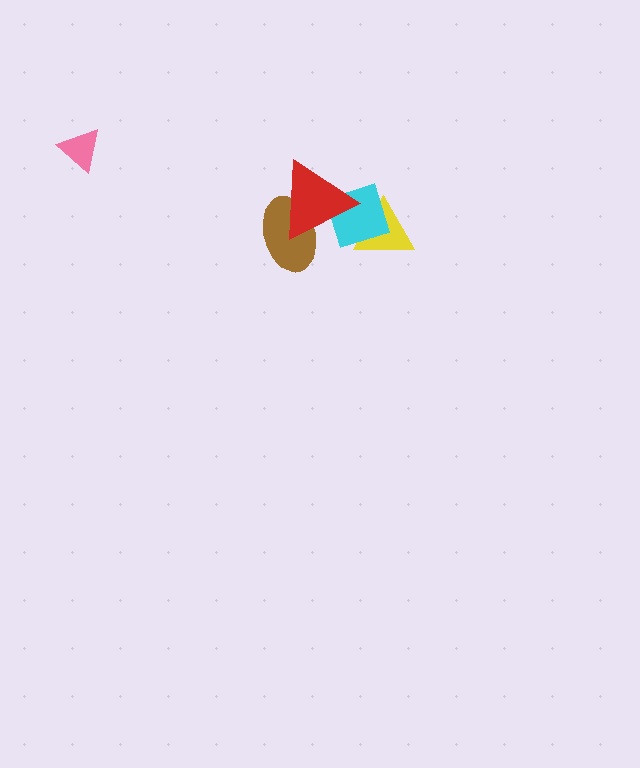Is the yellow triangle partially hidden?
Yes, it is partially covered by another shape.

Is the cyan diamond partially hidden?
Yes, it is partially covered by another shape.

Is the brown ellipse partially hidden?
Yes, it is partially covered by another shape.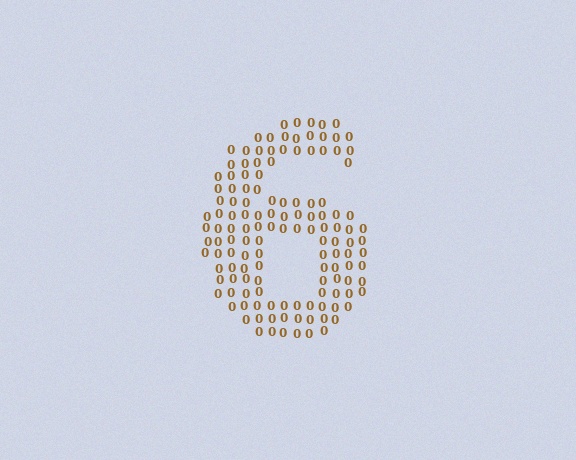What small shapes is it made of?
It is made of small digit 0's.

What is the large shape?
The large shape is the digit 6.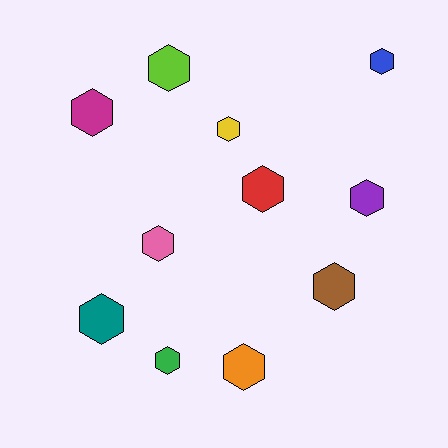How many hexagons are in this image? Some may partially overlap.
There are 11 hexagons.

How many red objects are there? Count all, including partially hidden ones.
There is 1 red object.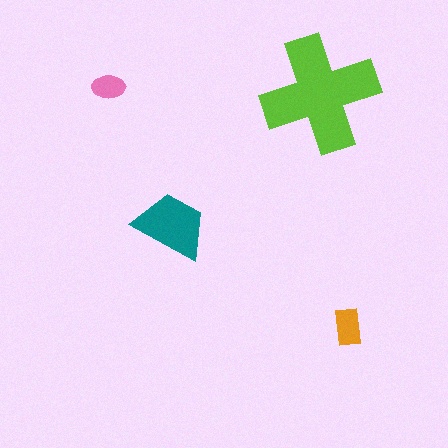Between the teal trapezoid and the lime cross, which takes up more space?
The lime cross.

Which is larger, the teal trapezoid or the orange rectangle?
The teal trapezoid.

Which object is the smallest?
The pink ellipse.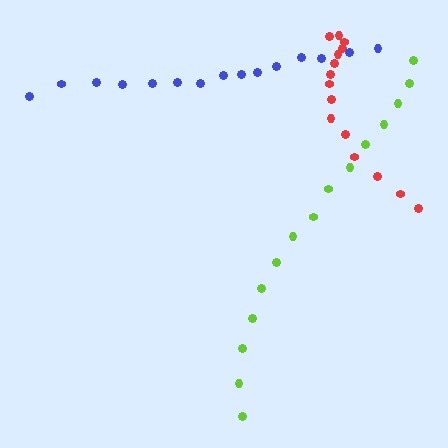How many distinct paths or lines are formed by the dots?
There are 3 distinct paths.